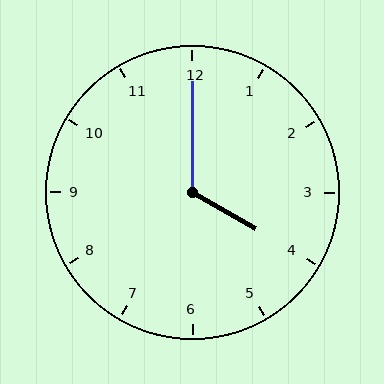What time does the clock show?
4:00.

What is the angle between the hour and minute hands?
Approximately 120 degrees.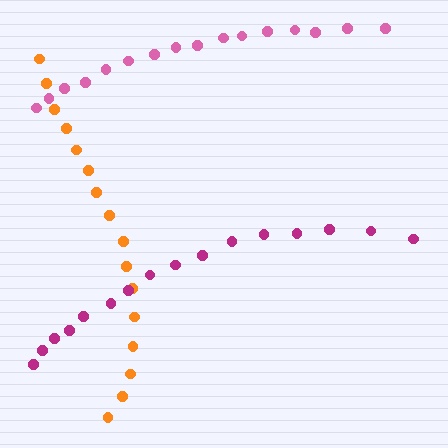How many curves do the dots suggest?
There are 3 distinct paths.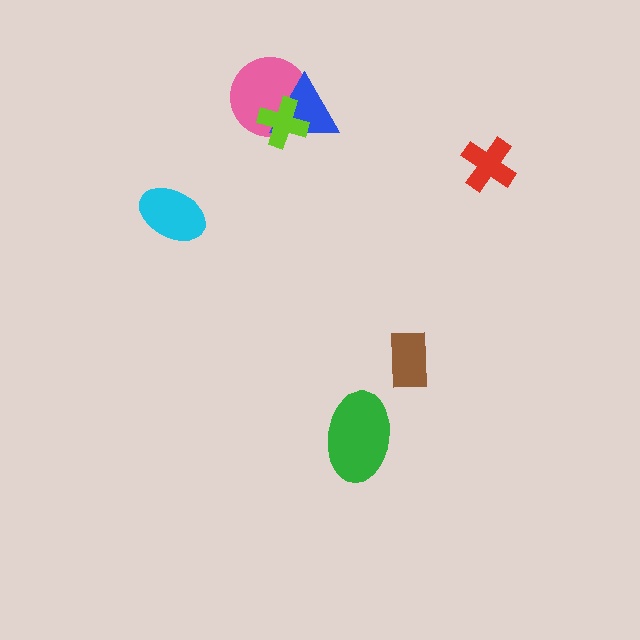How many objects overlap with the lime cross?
2 objects overlap with the lime cross.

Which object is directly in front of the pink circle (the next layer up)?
The blue triangle is directly in front of the pink circle.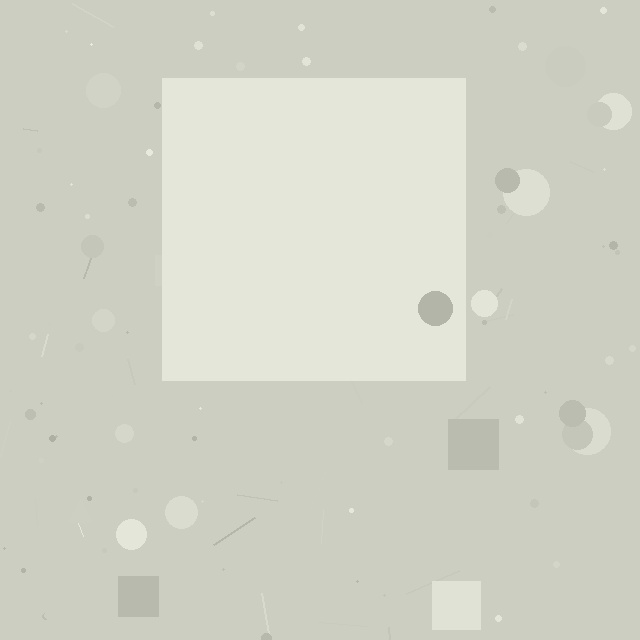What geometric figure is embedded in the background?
A square is embedded in the background.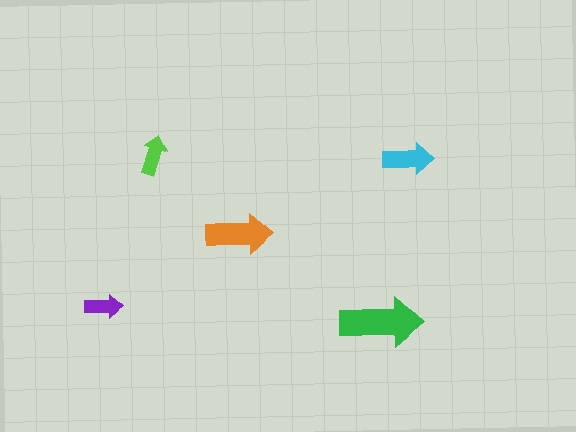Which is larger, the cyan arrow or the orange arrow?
The orange one.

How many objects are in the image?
There are 5 objects in the image.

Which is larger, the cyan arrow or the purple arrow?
The cyan one.